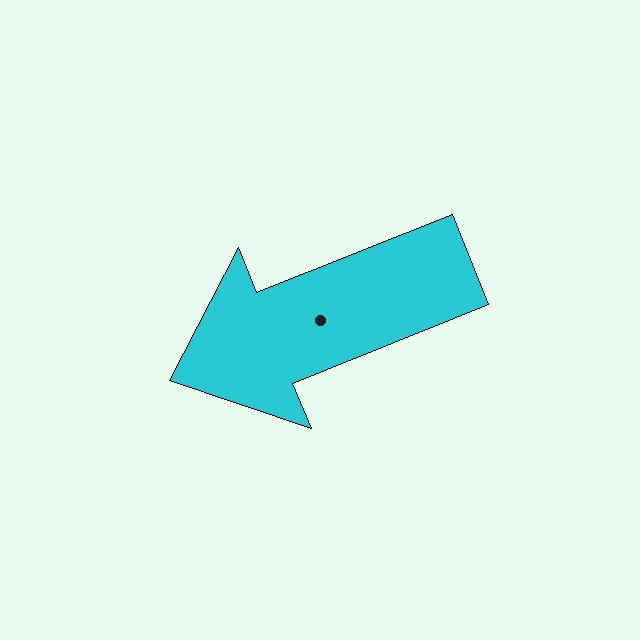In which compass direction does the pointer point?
West.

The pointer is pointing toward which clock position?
Roughly 8 o'clock.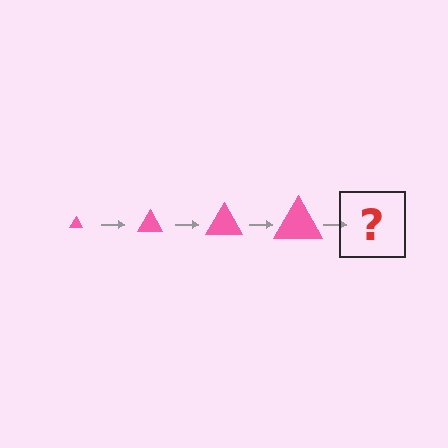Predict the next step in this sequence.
The next step is a pink triangle, larger than the previous one.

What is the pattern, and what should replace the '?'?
The pattern is that the triangle gets progressively larger each step. The '?' should be a pink triangle, larger than the previous one.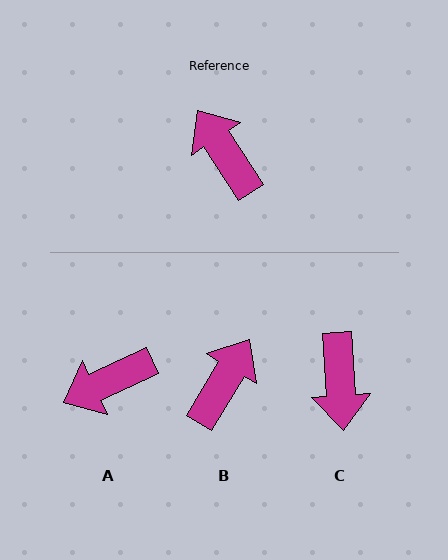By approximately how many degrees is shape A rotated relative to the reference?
Approximately 82 degrees counter-clockwise.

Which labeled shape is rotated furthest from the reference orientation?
C, about 151 degrees away.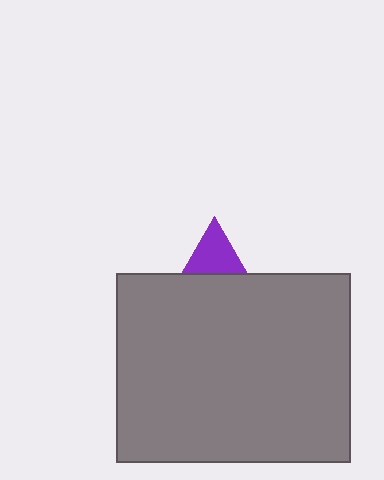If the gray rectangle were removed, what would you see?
You would see the complete purple triangle.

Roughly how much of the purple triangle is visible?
A small part of it is visible (roughly 34%).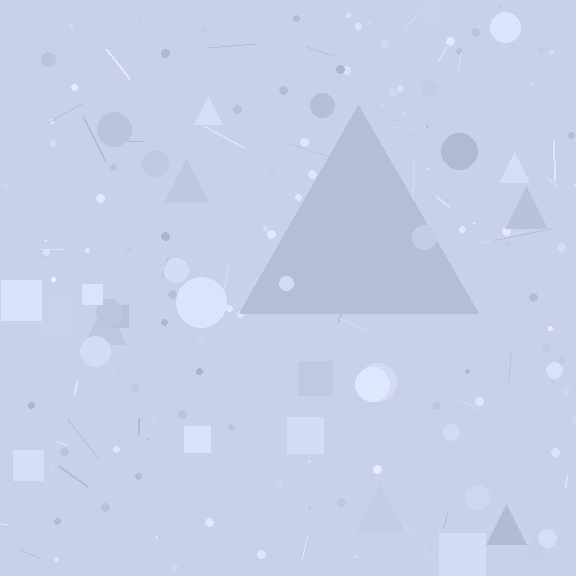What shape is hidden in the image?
A triangle is hidden in the image.